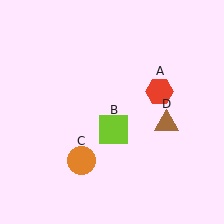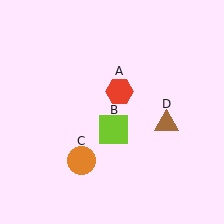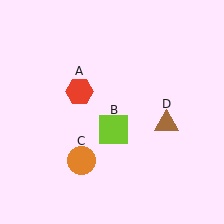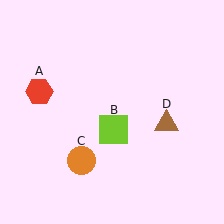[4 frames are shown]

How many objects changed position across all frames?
1 object changed position: red hexagon (object A).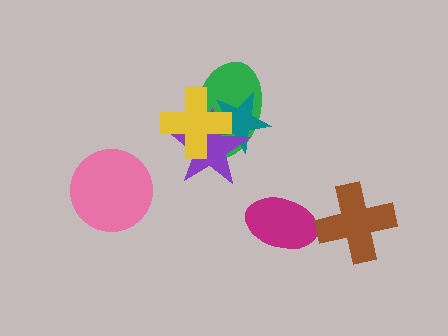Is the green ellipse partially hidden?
Yes, it is partially covered by another shape.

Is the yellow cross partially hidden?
No, no other shape covers it.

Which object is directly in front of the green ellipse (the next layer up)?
The teal star is directly in front of the green ellipse.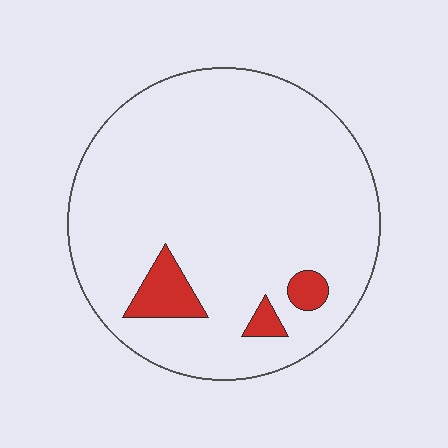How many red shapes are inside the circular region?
3.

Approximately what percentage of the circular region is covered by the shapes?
Approximately 5%.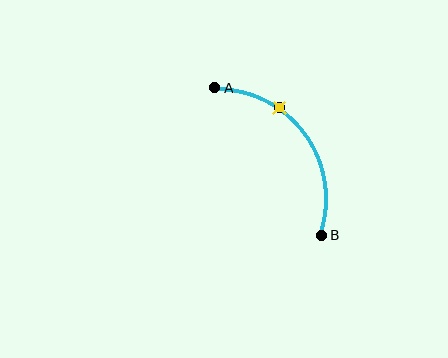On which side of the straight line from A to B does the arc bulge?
The arc bulges above and to the right of the straight line connecting A and B.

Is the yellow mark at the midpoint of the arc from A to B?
No. The yellow mark lies on the arc but is closer to endpoint A. The arc midpoint would be at the point on the curve equidistant along the arc from both A and B.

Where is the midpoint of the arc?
The arc midpoint is the point on the curve farthest from the straight line joining A and B. It sits above and to the right of that line.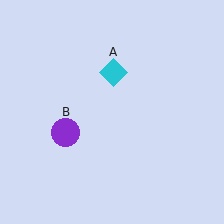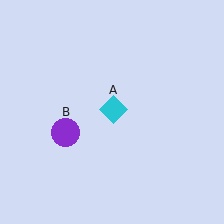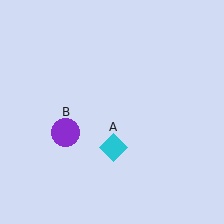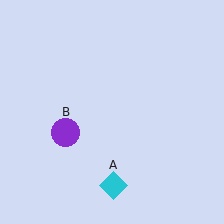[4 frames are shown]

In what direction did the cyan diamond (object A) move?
The cyan diamond (object A) moved down.